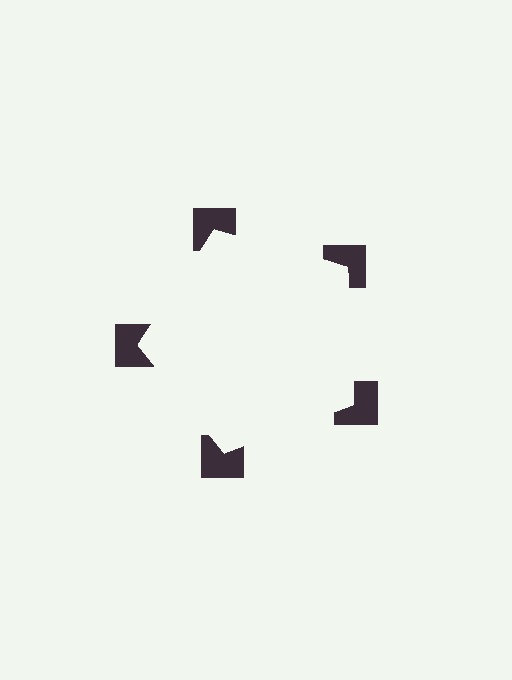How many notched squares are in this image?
There are 5 — one at each vertex of the illusory pentagon.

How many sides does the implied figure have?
5 sides.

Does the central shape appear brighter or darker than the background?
It typically appears slightly brighter than the background, even though no actual brightness change is drawn.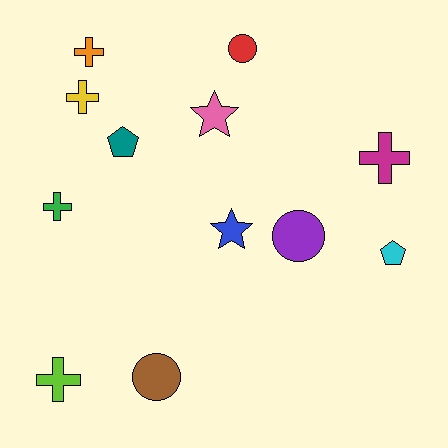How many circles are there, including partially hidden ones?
There are 3 circles.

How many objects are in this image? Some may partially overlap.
There are 12 objects.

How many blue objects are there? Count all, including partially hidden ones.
There is 1 blue object.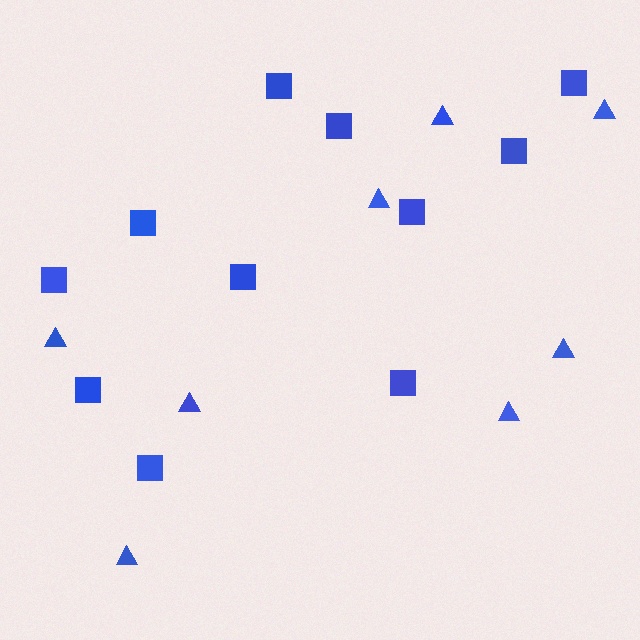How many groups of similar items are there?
There are 2 groups: one group of triangles (8) and one group of squares (11).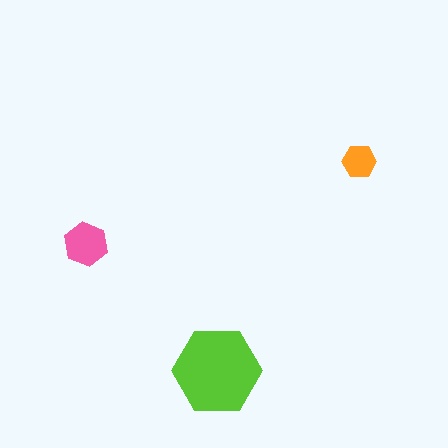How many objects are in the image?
There are 3 objects in the image.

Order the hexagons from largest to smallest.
the lime one, the pink one, the orange one.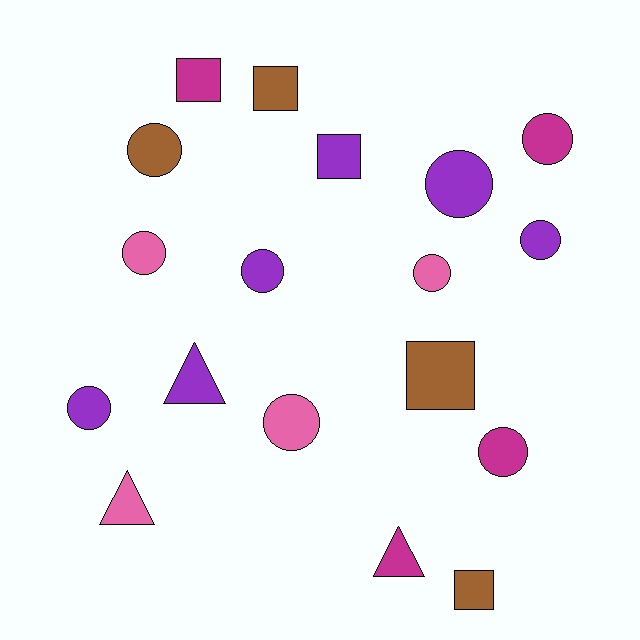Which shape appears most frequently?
Circle, with 10 objects.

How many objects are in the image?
There are 18 objects.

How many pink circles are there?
There are 3 pink circles.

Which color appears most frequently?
Purple, with 6 objects.